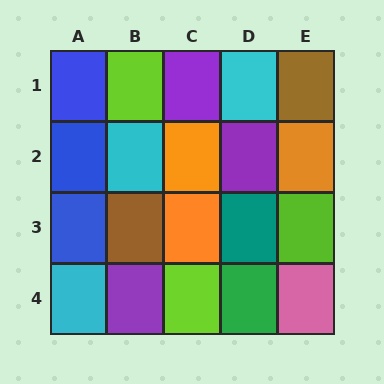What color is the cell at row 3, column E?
Lime.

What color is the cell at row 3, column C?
Orange.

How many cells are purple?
3 cells are purple.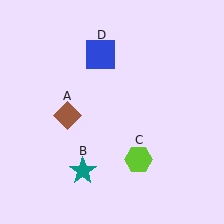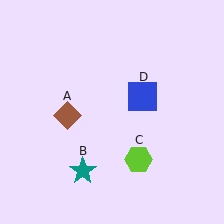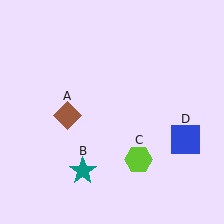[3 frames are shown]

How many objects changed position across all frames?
1 object changed position: blue square (object D).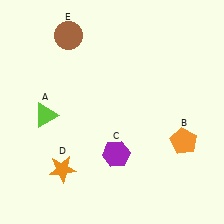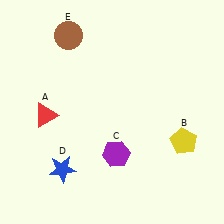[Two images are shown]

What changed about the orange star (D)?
In Image 1, D is orange. In Image 2, it changed to blue.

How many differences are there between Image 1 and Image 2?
There are 3 differences between the two images.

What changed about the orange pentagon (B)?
In Image 1, B is orange. In Image 2, it changed to yellow.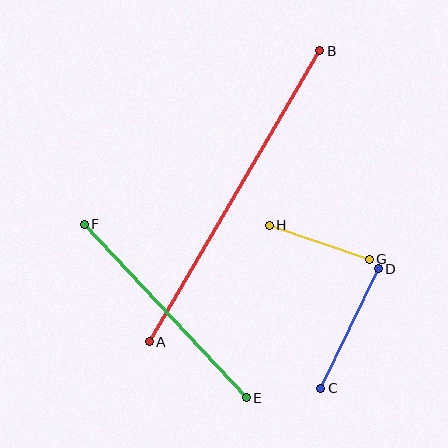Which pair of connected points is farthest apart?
Points A and B are farthest apart.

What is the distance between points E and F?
The distance is approximately 237 pixels.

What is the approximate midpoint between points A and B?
The midpoint is at approximately (234, 196) pixels.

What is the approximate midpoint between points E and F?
The midpoint is at approximately (165, 311) pixels.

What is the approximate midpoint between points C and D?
The midpoint is at approximately (349, 328) pixels.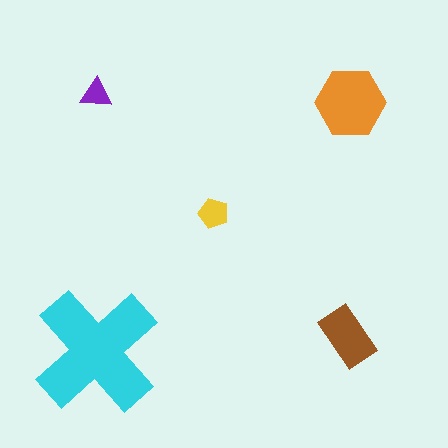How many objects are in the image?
There are 5 objects in the image.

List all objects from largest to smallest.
The cyan cross, the orange hexagon, the brown rectangle, the yellow pentagon, the purple triangle.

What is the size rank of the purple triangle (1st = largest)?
5th.